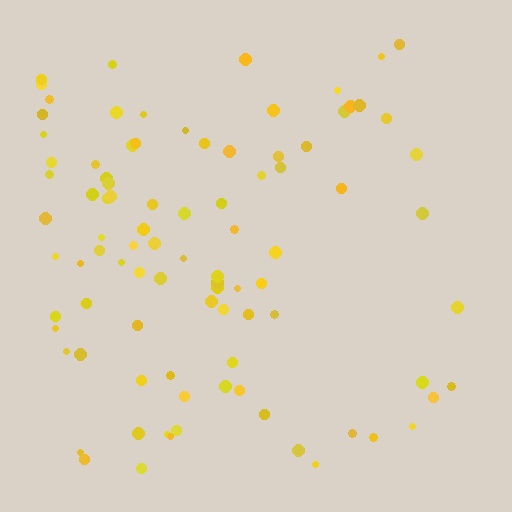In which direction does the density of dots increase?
From right to left, with the left side densest.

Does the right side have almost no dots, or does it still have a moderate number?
Still a moderate number, just noticeably fewer than the left.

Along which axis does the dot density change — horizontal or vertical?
Horizontal.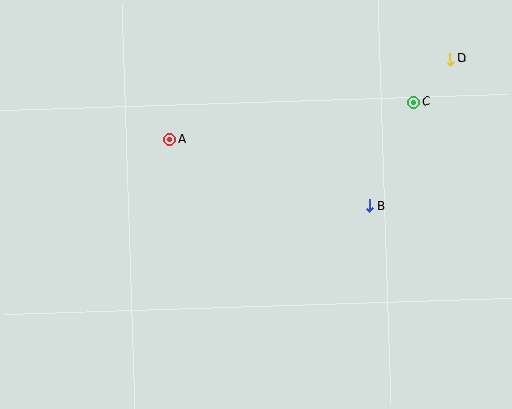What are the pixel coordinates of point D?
Point D is at (450, 59).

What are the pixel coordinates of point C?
Point C is at (413, 102).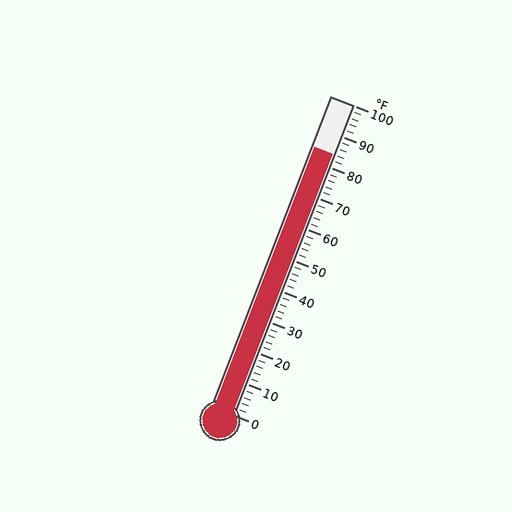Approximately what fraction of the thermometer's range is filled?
The thermometer is filled to approximately 85% of its range.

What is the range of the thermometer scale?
The thermometer scale ranges from 0°F to 100°F.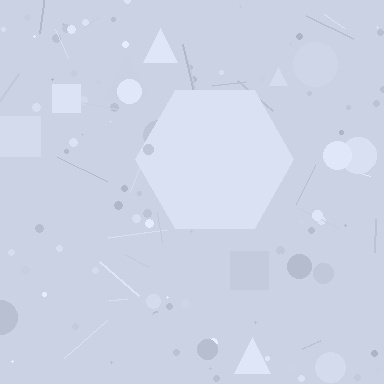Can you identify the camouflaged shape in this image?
The camouflaged shape is a hexagon.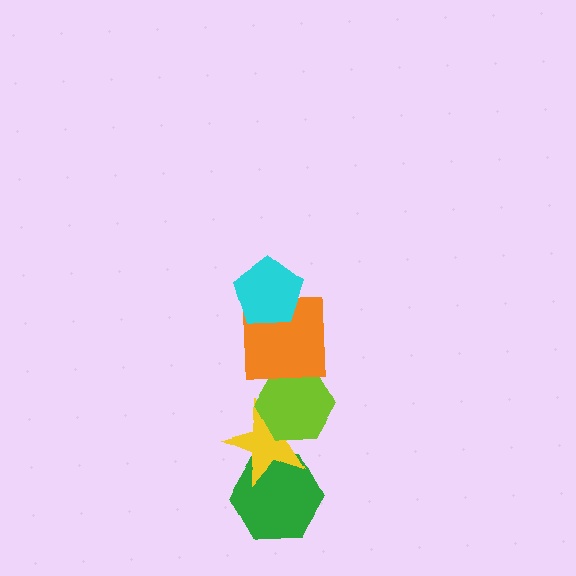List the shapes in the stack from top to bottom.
From top to bottom: the cyan pentagon, the orange square, the lime hexagon, the yellow star, the green hexagon.